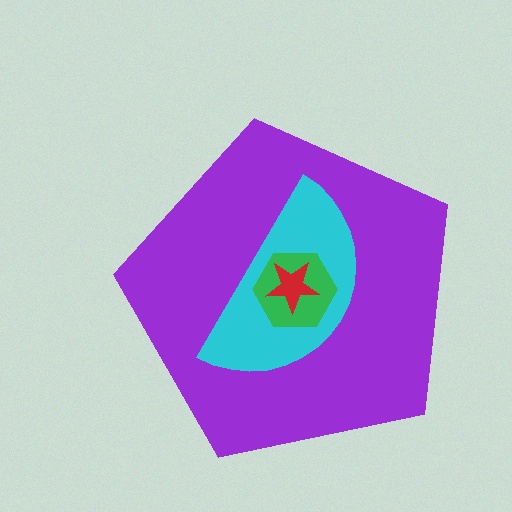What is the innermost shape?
The red star.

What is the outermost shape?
The purple pentagon.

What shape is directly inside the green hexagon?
The red star.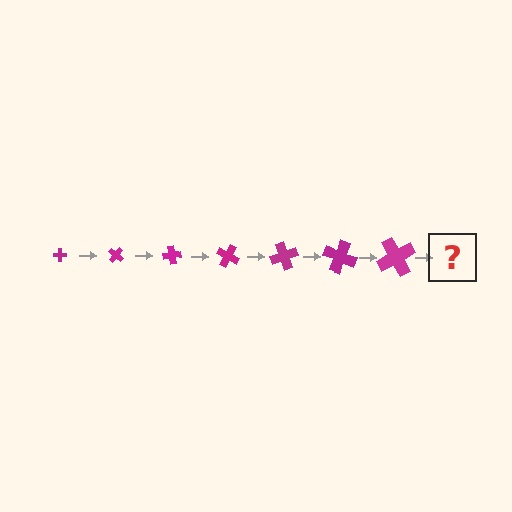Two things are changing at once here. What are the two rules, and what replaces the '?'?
The two rules are that the cross grows larger each step and it rotates 40 degrees each step. The '?' should be a cross, larger than the previous one and rotated 280 degrees from the start.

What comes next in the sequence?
The next element should be a cross, larger than the previous one and rotated 280 degrees from the start.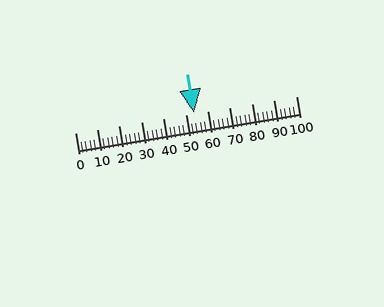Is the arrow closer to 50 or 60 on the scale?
The arrow is closer to 50.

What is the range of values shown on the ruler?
The ruler shows values from 0 to 100.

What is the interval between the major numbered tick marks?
The major tick marks are spaced 10 units apart.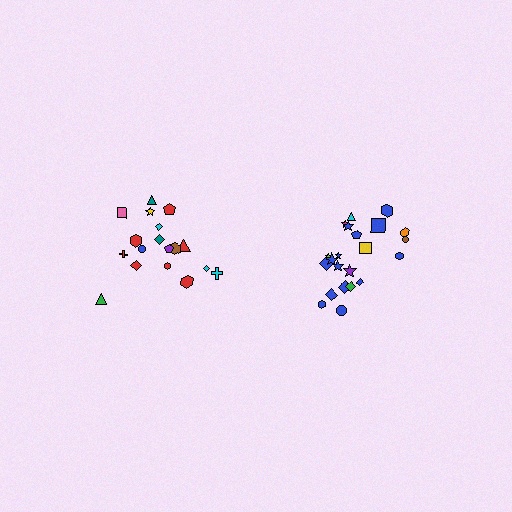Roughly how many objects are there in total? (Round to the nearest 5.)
Roughly 40 objects in total.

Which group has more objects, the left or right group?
The right group.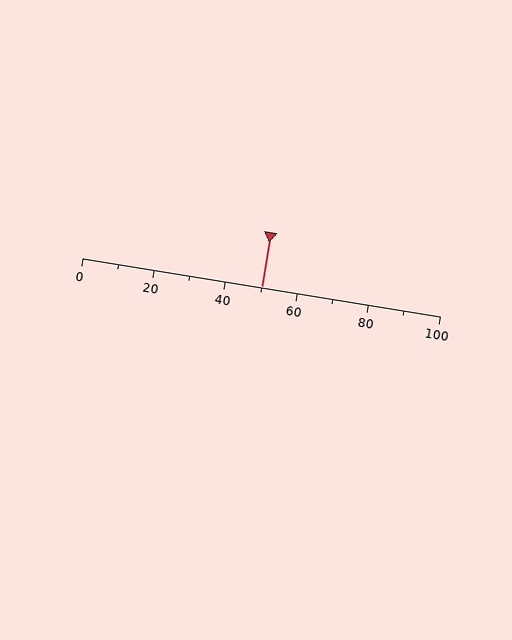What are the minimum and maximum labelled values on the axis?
The axis runs from 0 to 100.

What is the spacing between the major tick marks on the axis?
The major ticks are spaced 20 apart.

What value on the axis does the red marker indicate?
The marker indicates approximately 50.